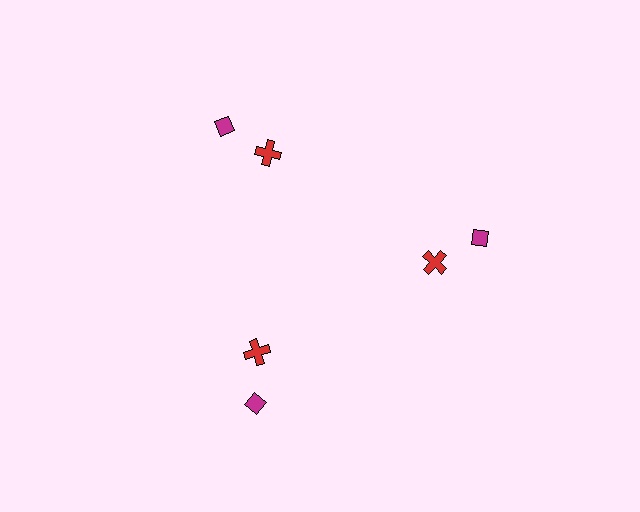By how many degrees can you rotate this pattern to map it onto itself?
The pattern maps onto itself every 120 degrees of rotation.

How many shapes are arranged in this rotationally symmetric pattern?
There are 6 shapes, arranged in 3 groups of 2.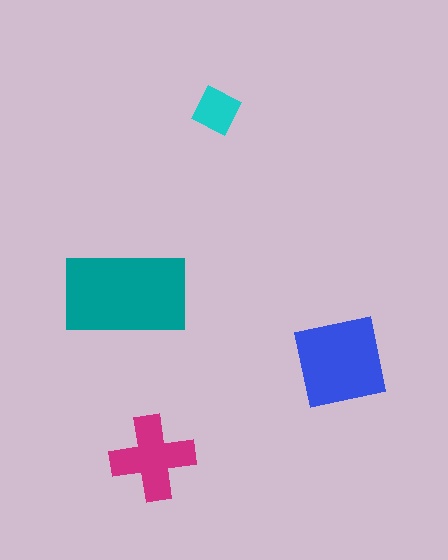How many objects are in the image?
There are 4 objects in the image.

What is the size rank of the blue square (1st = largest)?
2nd.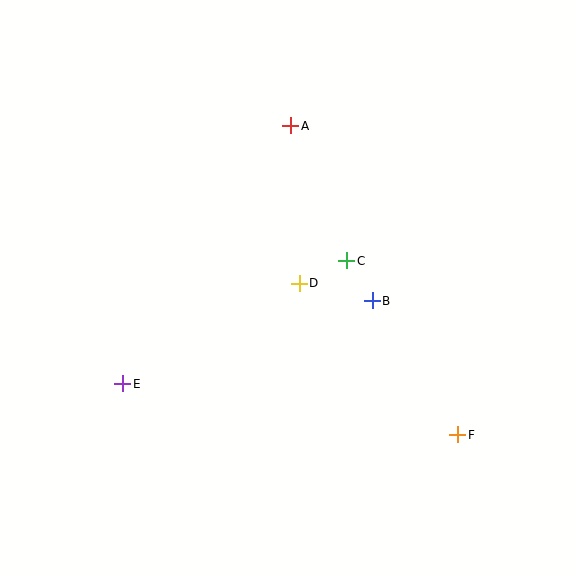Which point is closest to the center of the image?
Point D at (299, 283) is closest to the center.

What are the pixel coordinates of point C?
Point C is at (347, 261).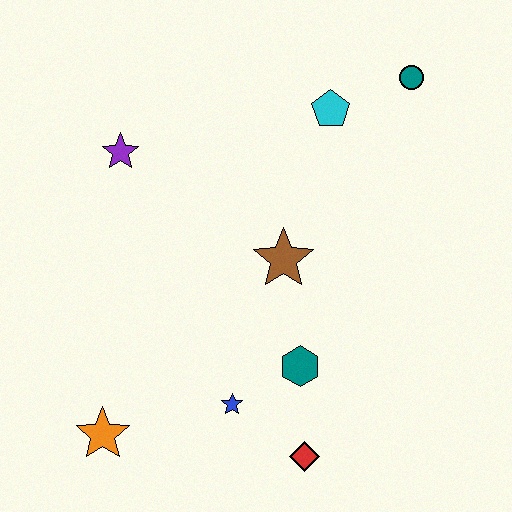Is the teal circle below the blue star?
No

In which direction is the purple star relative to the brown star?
The purple star is to the left of the brown star.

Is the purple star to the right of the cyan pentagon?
No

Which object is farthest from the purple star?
The red diamond is farthest from the purple star.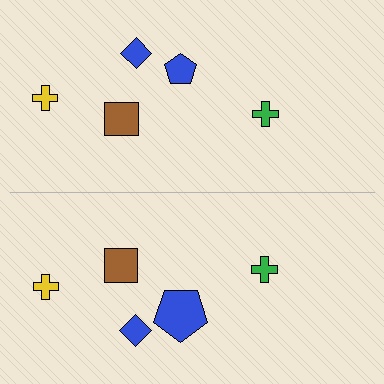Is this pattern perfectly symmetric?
No, the pattern is not perfectly symmetric. The blue pentagon on the bottom side has a different size than its mirror counterpart.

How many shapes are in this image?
There are 10 shapes in this image.